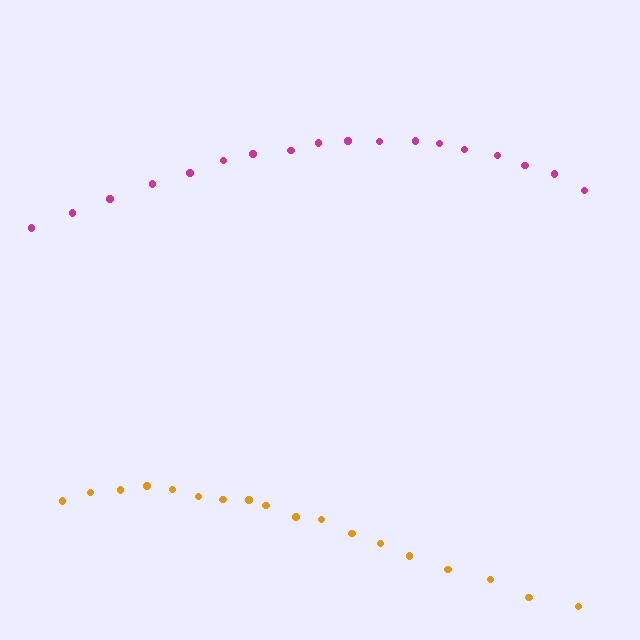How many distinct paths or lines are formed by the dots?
There are 2 distinct paths.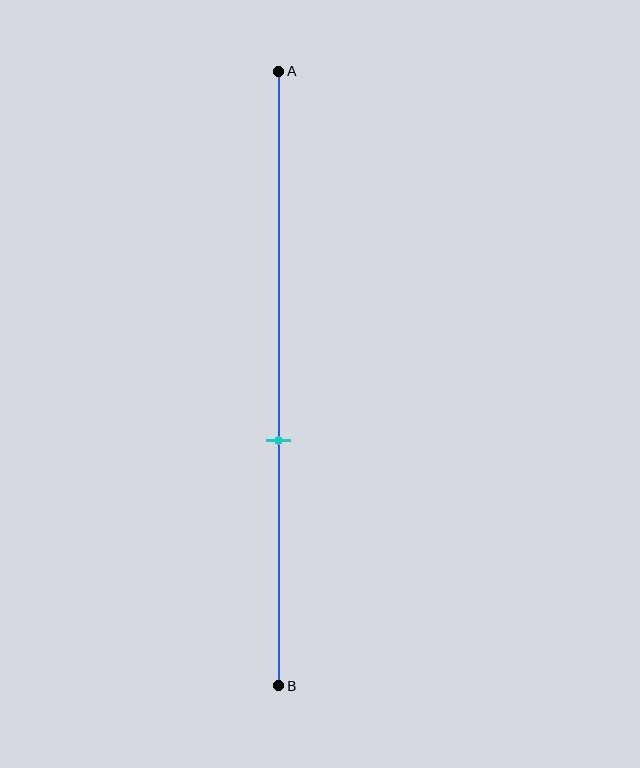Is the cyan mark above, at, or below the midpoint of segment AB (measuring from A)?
The cyan mark is below the midpoint of segment AB.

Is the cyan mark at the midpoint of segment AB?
No, the mark is at about 60% from A, not at the 50% midpoint.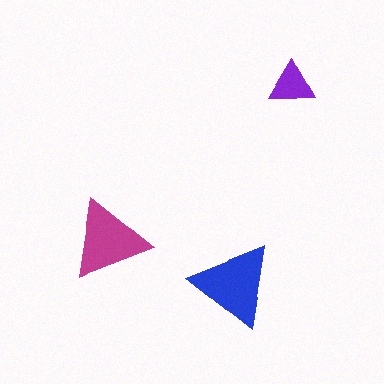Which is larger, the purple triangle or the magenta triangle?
The magenta one.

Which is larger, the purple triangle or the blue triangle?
The blue one.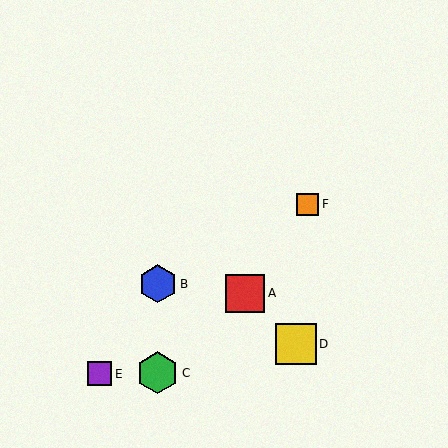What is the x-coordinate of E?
Object E is at x≈100.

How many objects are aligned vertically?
2 objects (B, C) are aligned vertically.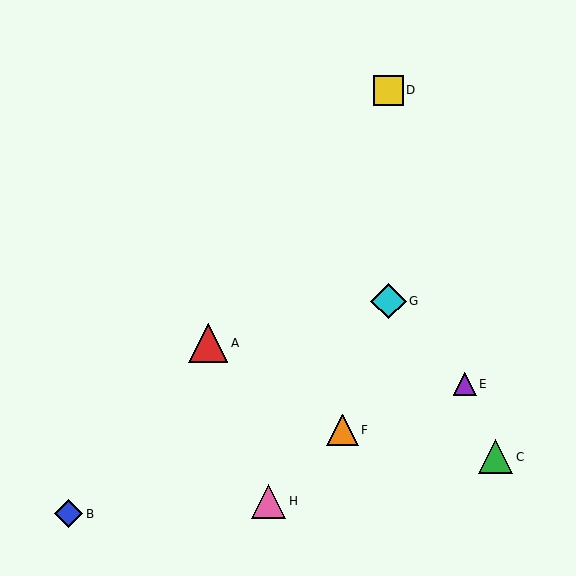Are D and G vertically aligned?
Yes, both are at x≈388.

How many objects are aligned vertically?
2 objects (D, G) are aligned vertically.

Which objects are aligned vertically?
Objects D, G are aligned vertically.